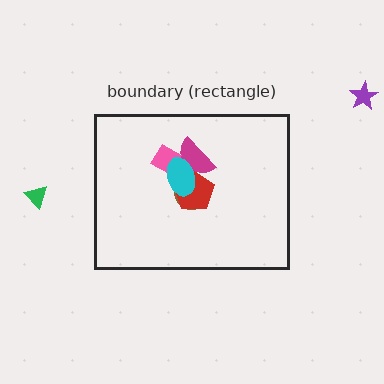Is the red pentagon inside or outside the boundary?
Inside.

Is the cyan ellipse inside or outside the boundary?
Inside.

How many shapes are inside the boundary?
5 inside, 2 outside.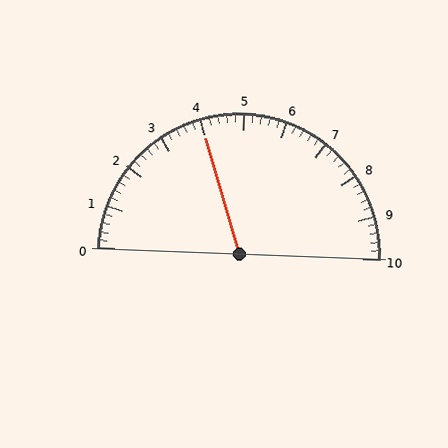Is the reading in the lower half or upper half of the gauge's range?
The reading is in the lower half of the range (0 to 10).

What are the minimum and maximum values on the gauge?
The gauge ranges from 0 to 10.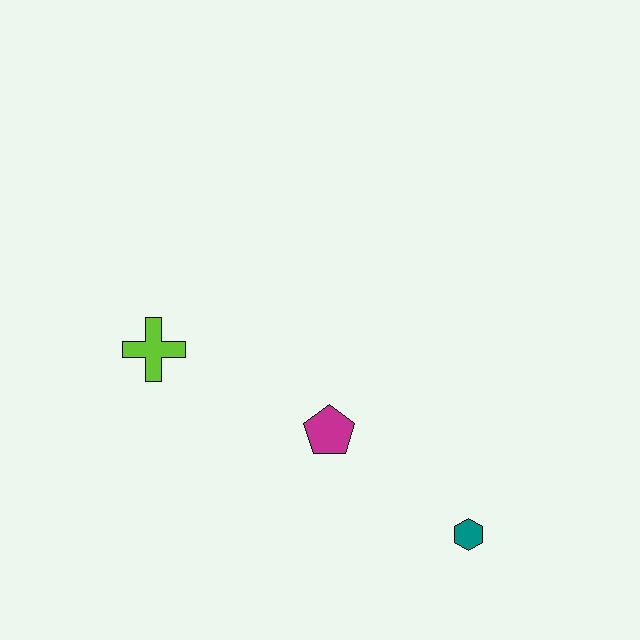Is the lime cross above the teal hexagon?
Yes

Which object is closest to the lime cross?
The magenta pentagon is closest to the lime cross.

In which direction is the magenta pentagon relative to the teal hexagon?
The magenta pentagon is to the left of the teal hexagon.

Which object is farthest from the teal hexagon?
The lime cross is farthest from the teal hexagon.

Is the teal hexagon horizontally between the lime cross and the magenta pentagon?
No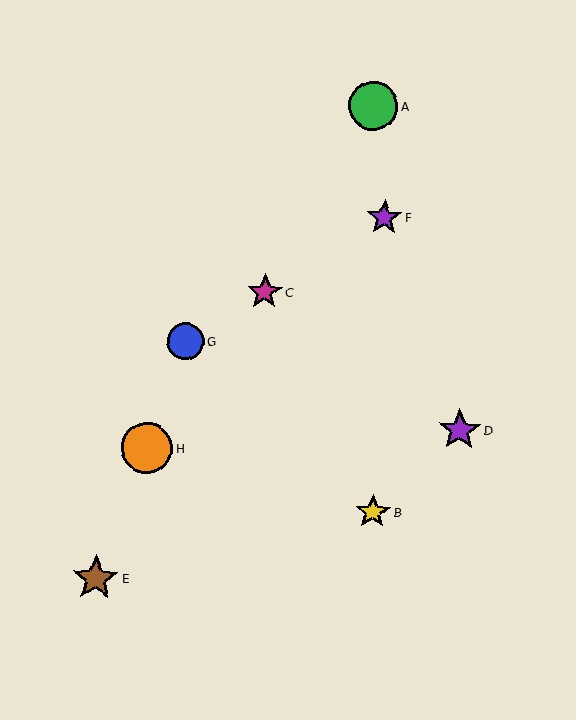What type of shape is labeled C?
Shape C is a magenta star.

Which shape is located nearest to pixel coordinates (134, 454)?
The orange circle (labeled H) at (147, 448) is nearest to that location.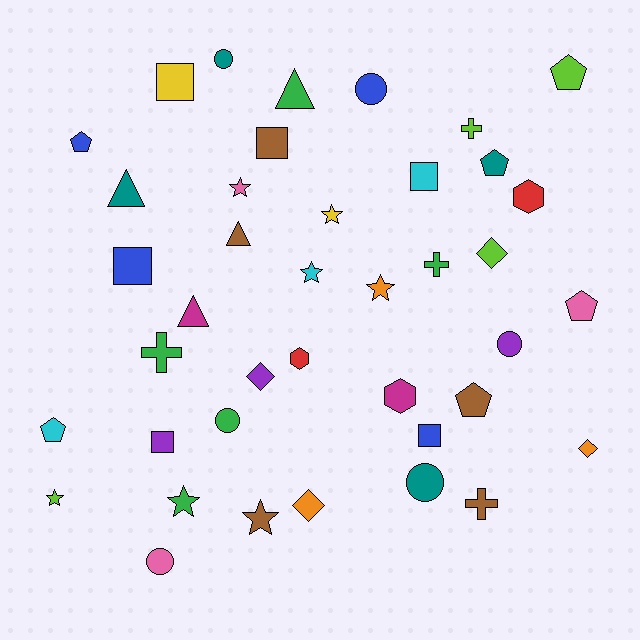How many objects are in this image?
There are 40 objects.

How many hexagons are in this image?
There are 3 hexagons.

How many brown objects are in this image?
There are 5 brown objects.